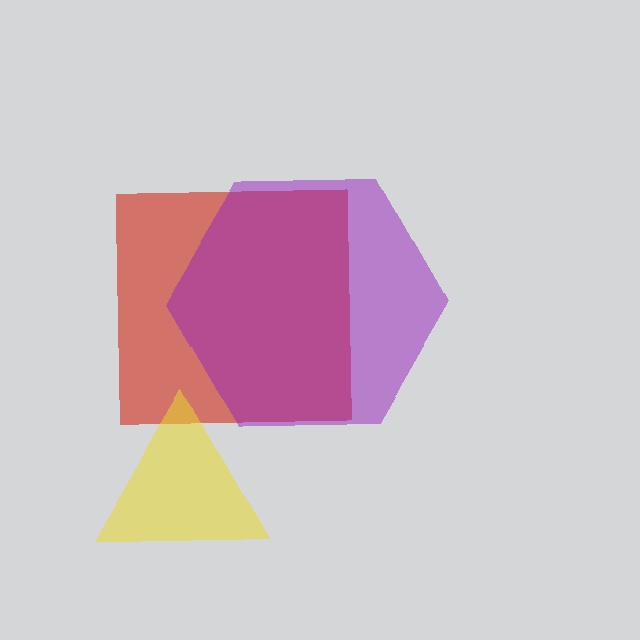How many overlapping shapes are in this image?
There are 3 overlapping shapes in the image.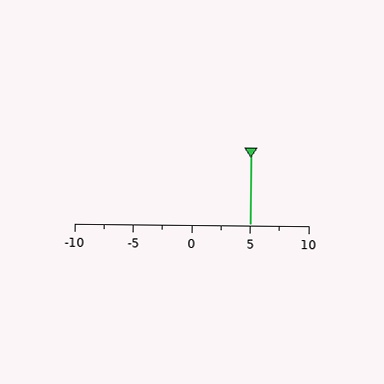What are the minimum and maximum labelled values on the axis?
The axis runs from -10 to 10.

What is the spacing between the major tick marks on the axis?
The major ticks are spaced 5 apart.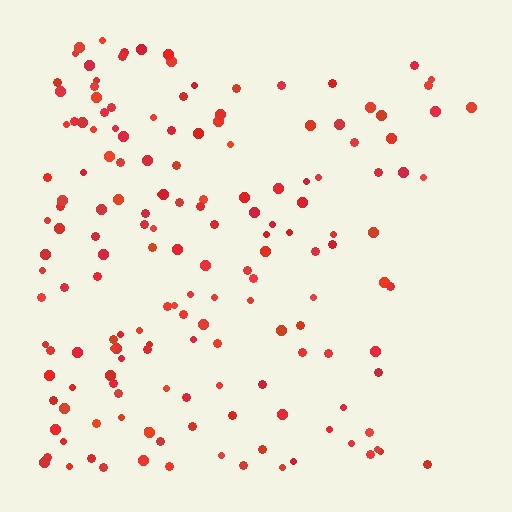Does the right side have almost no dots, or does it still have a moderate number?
Still a moderate number, just noticeably fewer than the left.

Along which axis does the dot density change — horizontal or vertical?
Horizontal.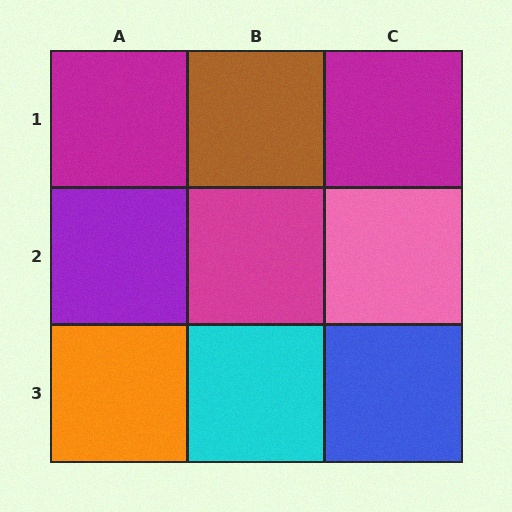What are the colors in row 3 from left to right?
Orange, cyan, blue.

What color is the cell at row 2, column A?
Purple.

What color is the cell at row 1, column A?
Magenta.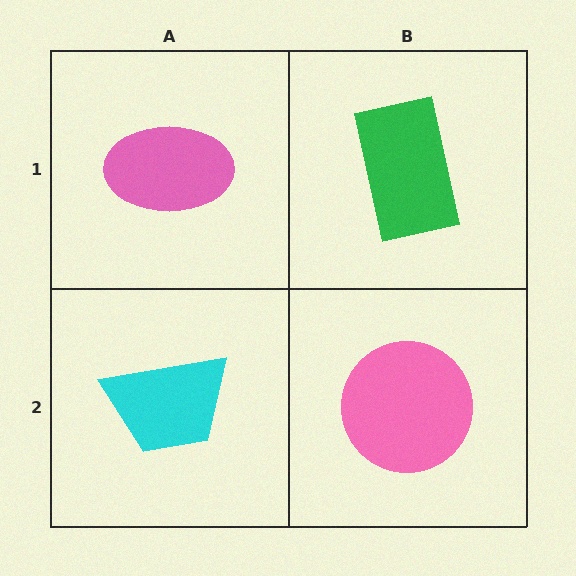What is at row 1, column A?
A pink ellipse.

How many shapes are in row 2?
2 shapes.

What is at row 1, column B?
A green rectangle.